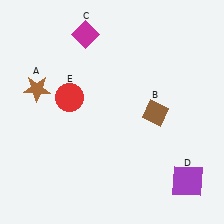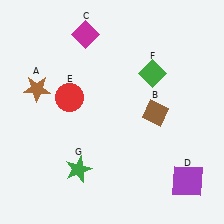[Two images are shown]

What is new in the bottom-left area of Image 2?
A green star (G) was added in the bottom-left area of Image 2.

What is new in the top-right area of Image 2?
A green diamond (F) was added in the top-right area of Image 2.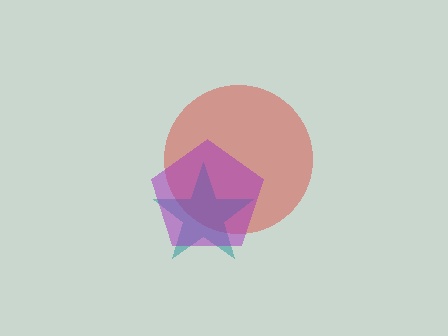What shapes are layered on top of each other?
The layered shapes are: a red circle, a teal star, a purple pentagon.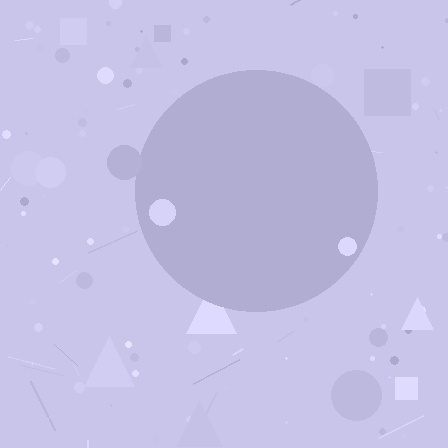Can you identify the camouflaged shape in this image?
The camouflaged shape is a circle.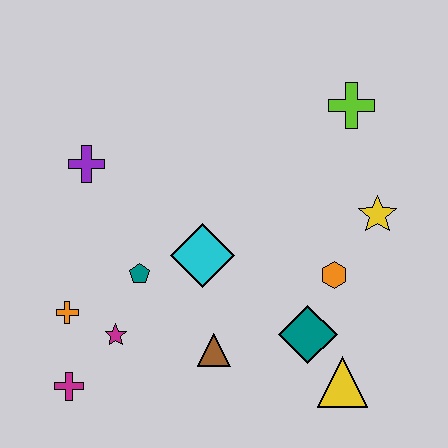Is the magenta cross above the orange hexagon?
No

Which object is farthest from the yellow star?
The magenta cross is farthest from the yellow star.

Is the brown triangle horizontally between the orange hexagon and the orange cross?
Yes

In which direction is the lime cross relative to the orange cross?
The lime cross is to the right of the orange cross.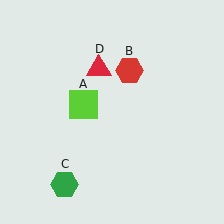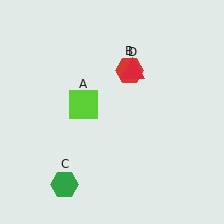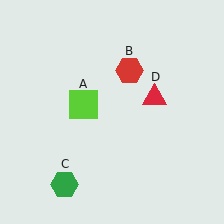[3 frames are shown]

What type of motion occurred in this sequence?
The red triangle (object D) rotated clockwise around the center of the scene.